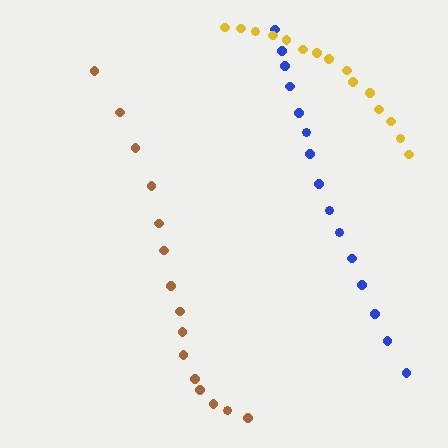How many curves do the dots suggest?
There are 3 distinct paths.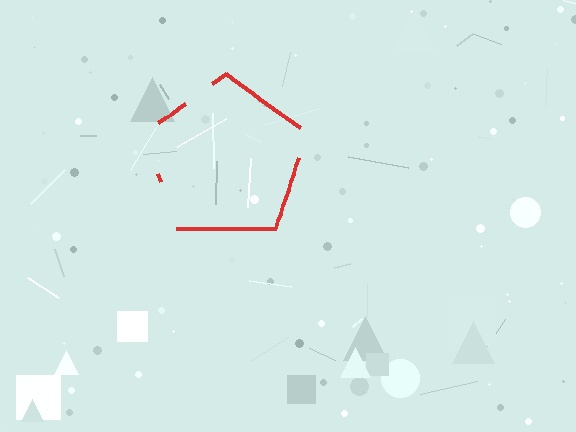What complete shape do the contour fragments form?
The contour fragments form a pentagon.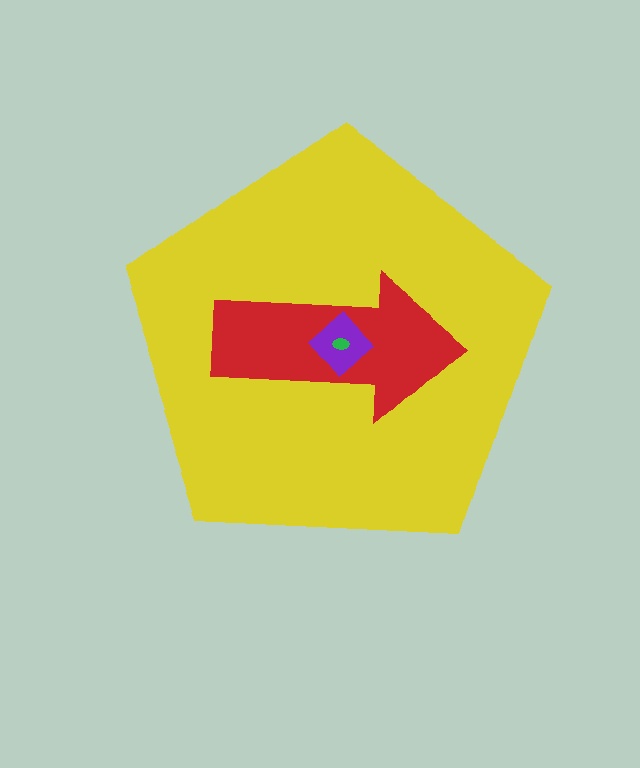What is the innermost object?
The green ellipse.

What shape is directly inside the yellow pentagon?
The red arrow.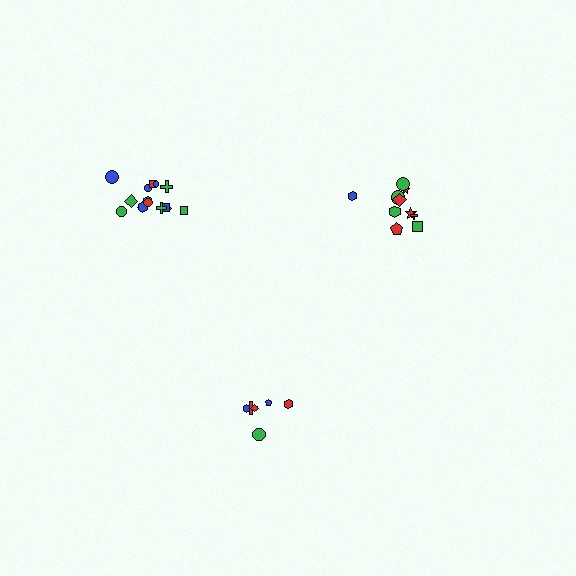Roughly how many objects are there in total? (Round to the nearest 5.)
Roughly 30 objects in total.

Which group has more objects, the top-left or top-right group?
The top-left group.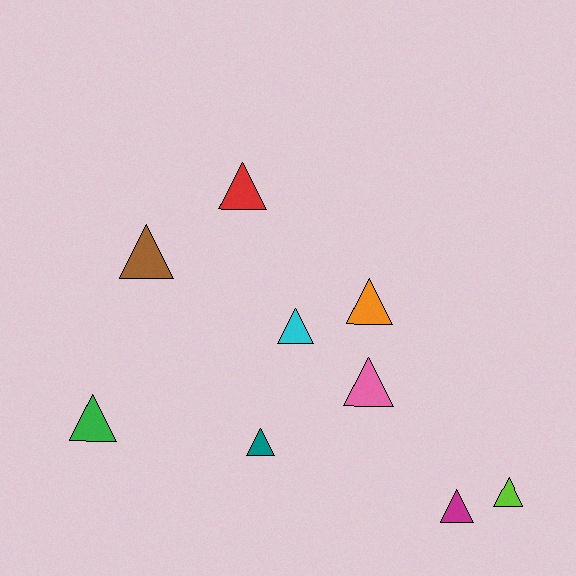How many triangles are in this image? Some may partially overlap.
There are 9 triangles.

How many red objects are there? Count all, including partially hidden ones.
There is 1 red object.